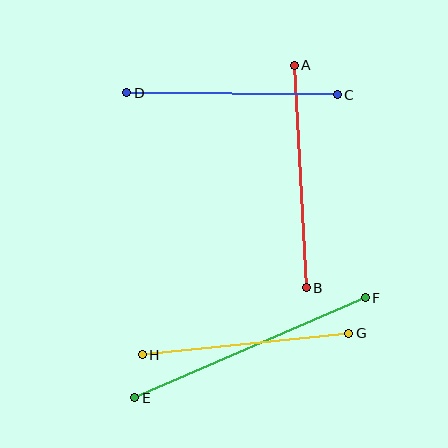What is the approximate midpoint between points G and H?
The midpoint is at approximately (245, 344) pixels.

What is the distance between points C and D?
The distance is approximately 211 pixels.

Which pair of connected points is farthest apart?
Points E and F are farthest apart.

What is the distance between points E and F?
The distance is approximately 251 pixels.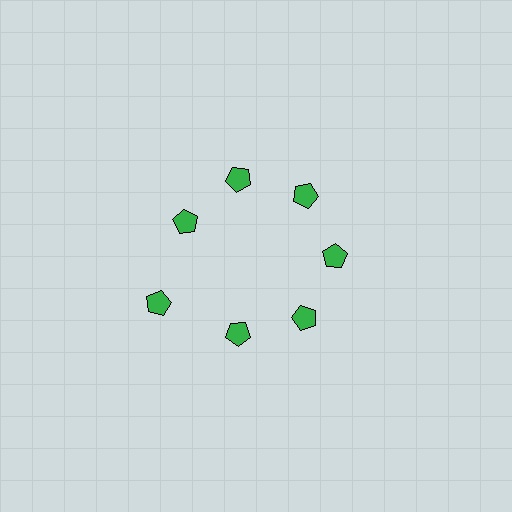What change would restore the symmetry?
The symmetry would be restored by moving it inward, back onto the ring so that all 7 pentagons sit at equal angles and equal distance from the center.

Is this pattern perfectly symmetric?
No. The 7 green pentagons are arranged in a ring, but one element near the 8 o'clock position is pushed outward from the center, breaking the 7-fold rotational symmetry.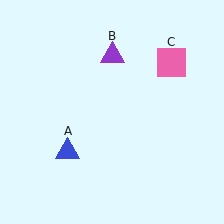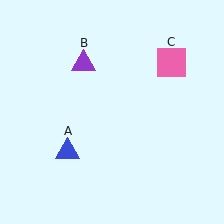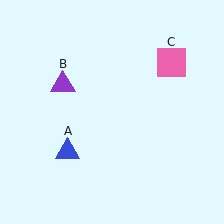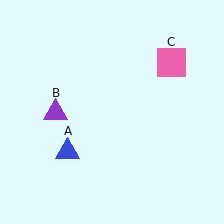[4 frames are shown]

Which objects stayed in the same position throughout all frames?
Blue triangle (object A) and pink square (object C) remained stationary.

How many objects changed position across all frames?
1 object changed position: purple triangle (object B).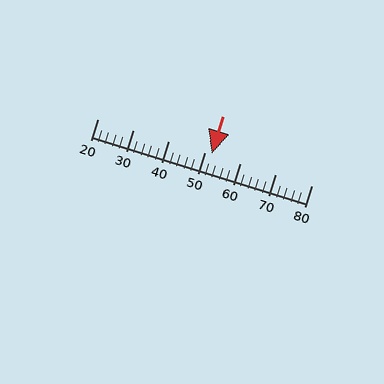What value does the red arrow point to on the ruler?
The red arrow points to approximately 52.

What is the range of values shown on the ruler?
The ruler shows values from 20 to 80.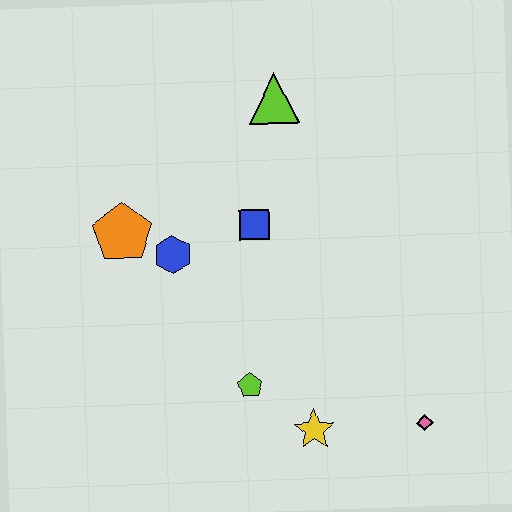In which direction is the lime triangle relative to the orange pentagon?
The lime triangle is to the right of the orange pentagon.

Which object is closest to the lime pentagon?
The yellow star is closest to the lime pentagon.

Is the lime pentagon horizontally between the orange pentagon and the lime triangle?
Yes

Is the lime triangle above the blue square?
Yes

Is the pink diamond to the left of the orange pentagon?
No